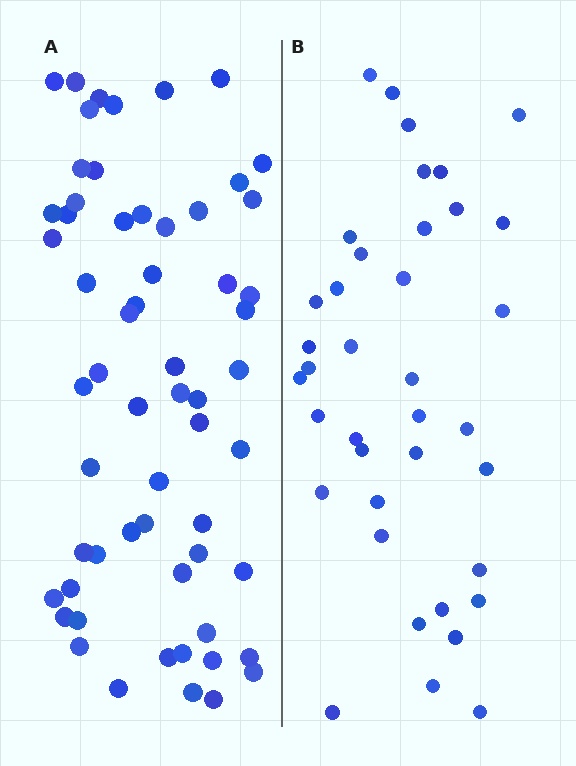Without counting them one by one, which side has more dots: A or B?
Region A (the left region) has more dots.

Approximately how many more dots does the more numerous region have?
Region A has approximately 20 more dots than region B.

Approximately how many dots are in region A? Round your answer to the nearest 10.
About 60 dots.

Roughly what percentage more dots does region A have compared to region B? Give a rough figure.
About 60% more.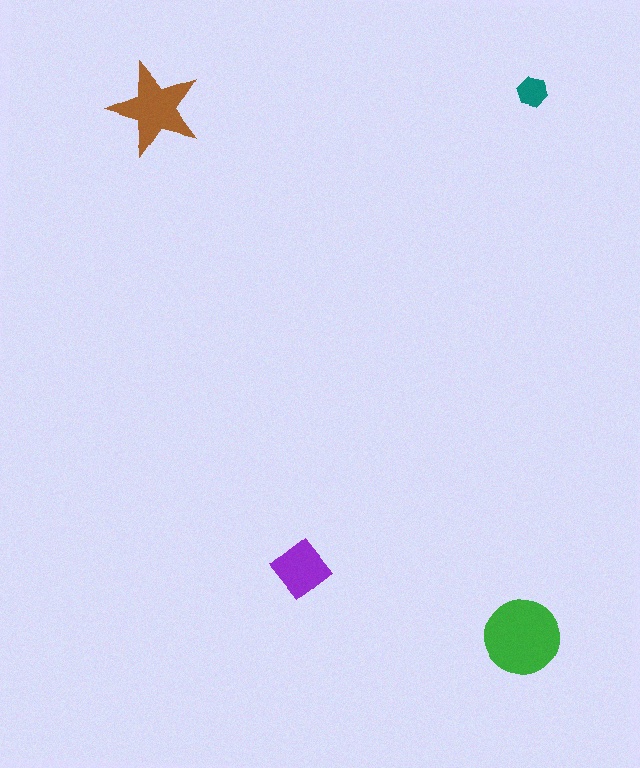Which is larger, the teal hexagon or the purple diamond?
The purple diamond.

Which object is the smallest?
The teal hexagon.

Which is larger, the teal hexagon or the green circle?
The green circle.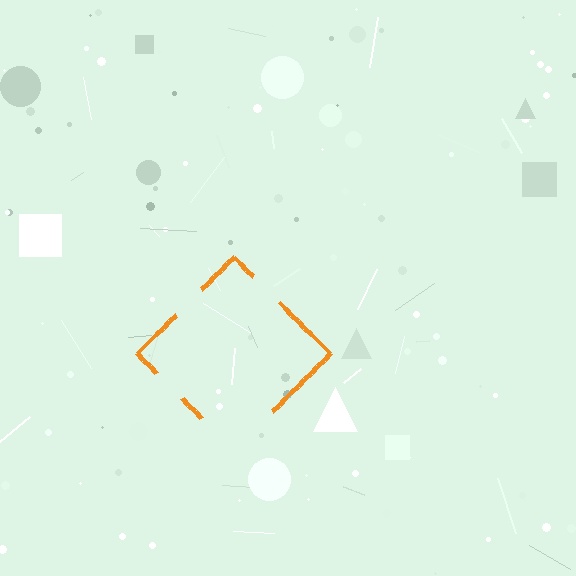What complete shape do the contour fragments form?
The contour fragments form a diamond.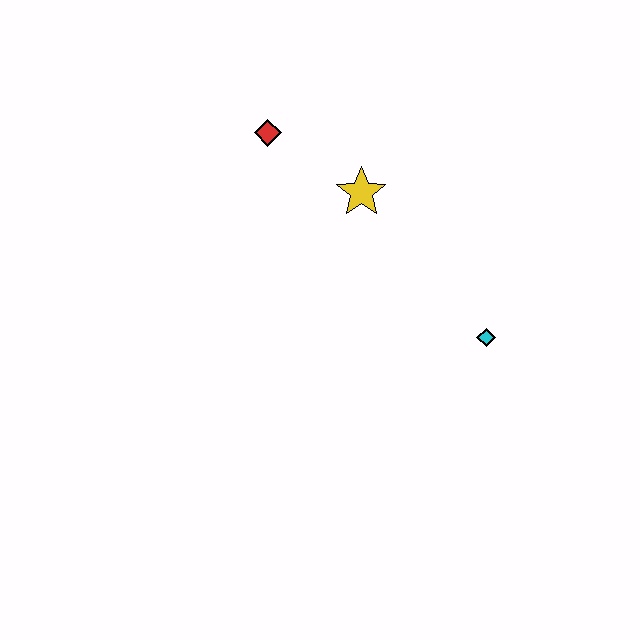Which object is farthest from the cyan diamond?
The red diamond is farthest from the cyan diamond.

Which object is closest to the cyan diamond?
The yellow star is closest to the cyan diamond.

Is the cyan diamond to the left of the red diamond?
No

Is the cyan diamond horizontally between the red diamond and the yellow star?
No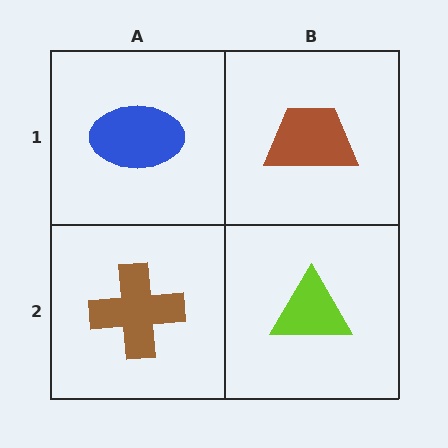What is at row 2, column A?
A brown cross.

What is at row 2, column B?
A lime triangle.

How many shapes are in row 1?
2 shapes.